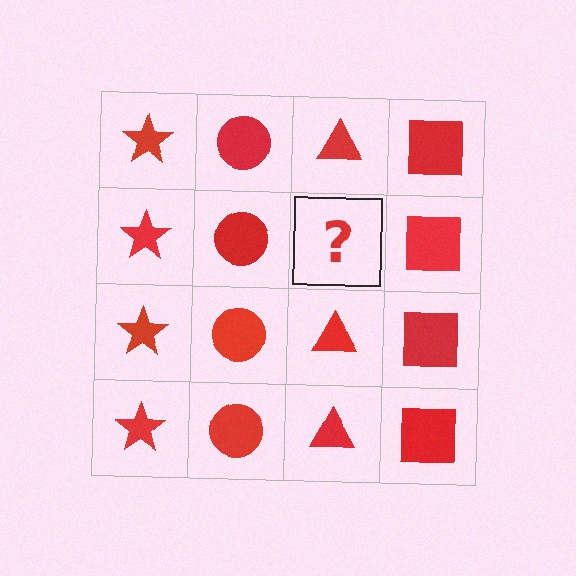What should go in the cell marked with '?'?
The missing cell should contain a red triangle.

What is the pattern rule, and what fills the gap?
The rule is that each column has a consistent shape. The gap should be filled with a red triangle.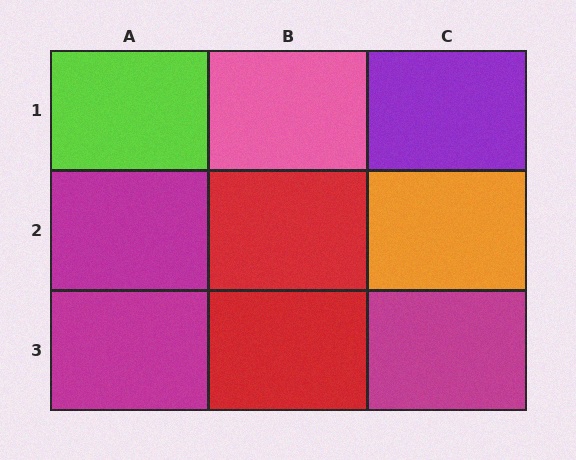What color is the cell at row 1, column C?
Purple.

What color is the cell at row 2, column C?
Orange.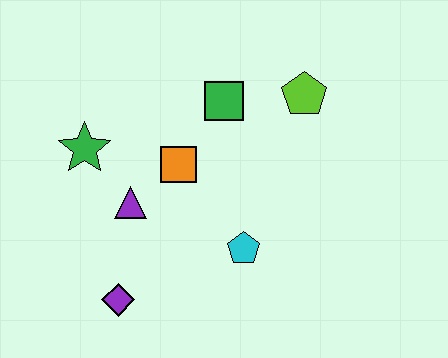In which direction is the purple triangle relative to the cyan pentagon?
The purple triangle is to the left of the cyan pentagon.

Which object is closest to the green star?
The purple triangle is closest to the green star.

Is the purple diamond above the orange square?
No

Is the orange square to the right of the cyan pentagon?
No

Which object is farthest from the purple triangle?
The lime pentagon is farthest from the purple triangle.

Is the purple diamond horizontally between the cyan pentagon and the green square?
No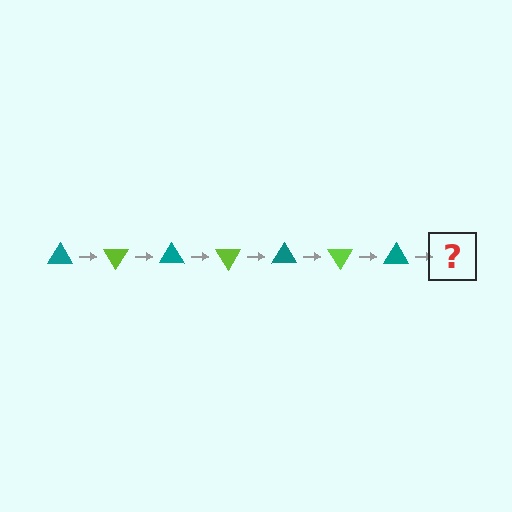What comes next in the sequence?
The next element should be a lime triangle, rotated 420 degrees from the start.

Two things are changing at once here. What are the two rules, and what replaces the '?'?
The two rules are that it rotates 60 degrees each step and the color cycles through teal and lime. The '?' should be a lime triangle, rotated 420 degrees from the start.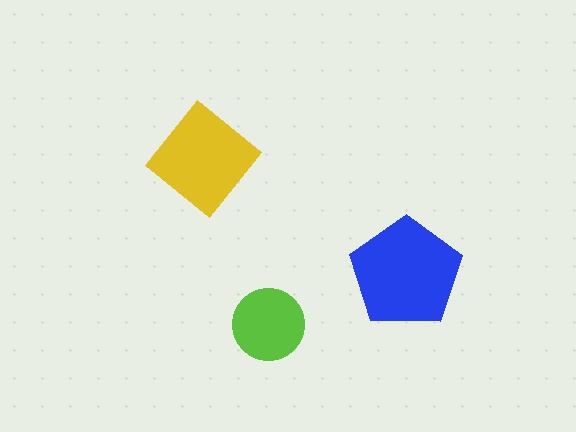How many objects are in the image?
There are 3 objects in the image.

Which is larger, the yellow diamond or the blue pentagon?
The blue pentagon.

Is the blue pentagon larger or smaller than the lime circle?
Larger.